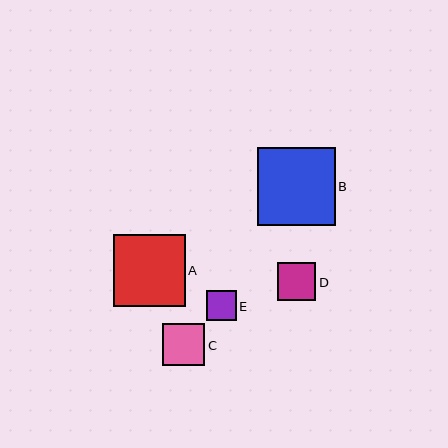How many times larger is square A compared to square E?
Square A is approximately 2.4 times the size of square E.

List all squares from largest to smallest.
From largest to smallest: B, A, C, D, E.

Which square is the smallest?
Square E is the smallest with a size of approximately 30 pixels.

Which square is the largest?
Square B is the largest with a size of approximately 78 pixels.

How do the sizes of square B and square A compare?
Square B and square A are approximately the same size.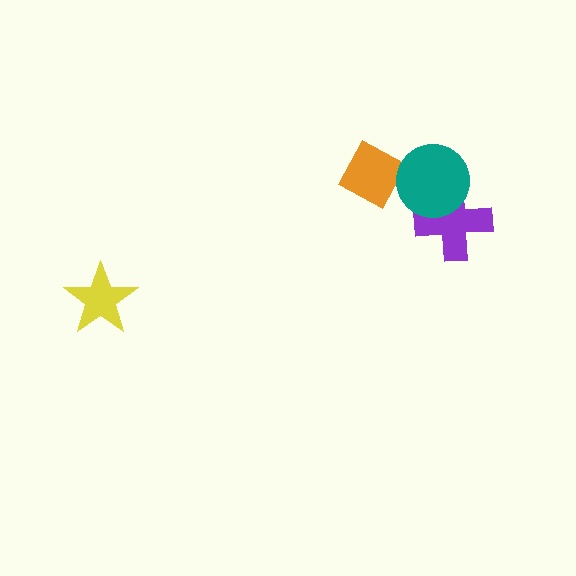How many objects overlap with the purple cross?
1 object overlaps with the purple cross.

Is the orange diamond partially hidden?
Yes, it is partially covered by another shape.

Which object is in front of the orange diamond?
The teal circle is in front of the orange diamond.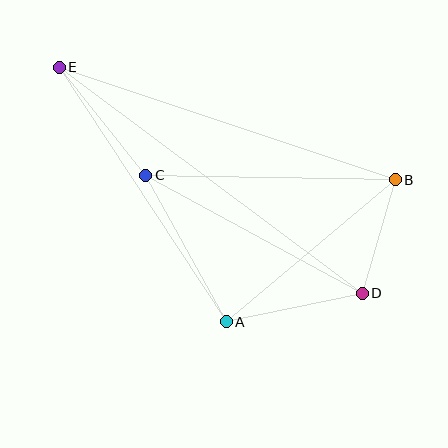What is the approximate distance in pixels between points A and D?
The distance between A and D is approximately 139 pixels.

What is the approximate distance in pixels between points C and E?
The distance between C and E is approximately 138 pixels.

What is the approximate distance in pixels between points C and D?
The distance between C and D is approximately 247 pixels.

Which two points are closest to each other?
Points B and D are closest to each other.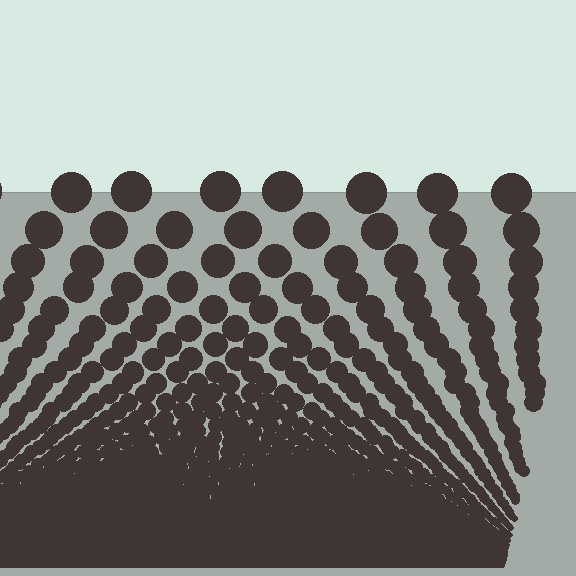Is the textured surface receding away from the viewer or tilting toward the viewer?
The surface appears to tilt toward the viewer. Texture elements get larger and sparser toward the top.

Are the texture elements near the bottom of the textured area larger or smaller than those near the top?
Smaller. The gradient is inverted — elements near the bottom are smaller and denser.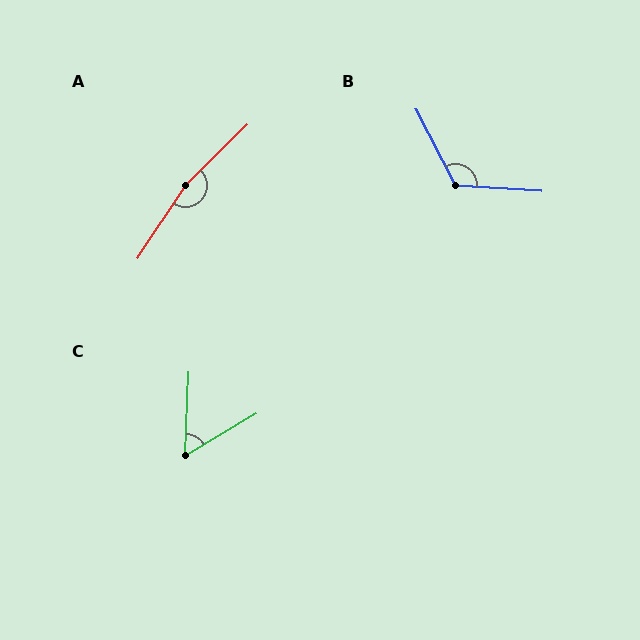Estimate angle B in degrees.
Approximately 121 degrees.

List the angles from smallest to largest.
C (56°), B (121°), A (168°).